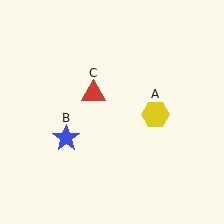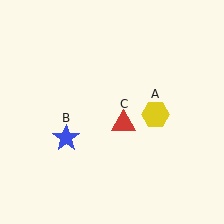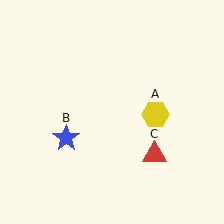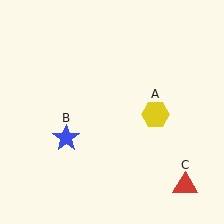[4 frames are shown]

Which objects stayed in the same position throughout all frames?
Yellow hexagon (object A) and blue star (object B) remained stationary.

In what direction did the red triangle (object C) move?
The red triangle (object C) moved down and to the right.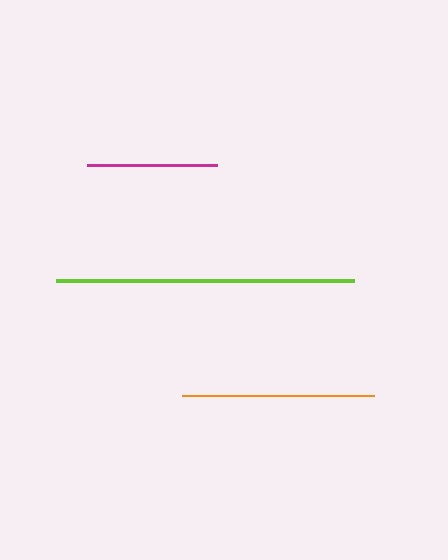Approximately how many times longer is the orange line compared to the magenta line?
The orange line is approximately 1.5 times the length of the magenta line.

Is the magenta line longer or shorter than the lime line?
The lime line is longer than the magenta line.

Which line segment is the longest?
The lime line is the longest at approximately 298 pixels.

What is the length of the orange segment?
The orange segment is approximately 193 pixels long.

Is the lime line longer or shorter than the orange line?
The lime line is longer than the orange line.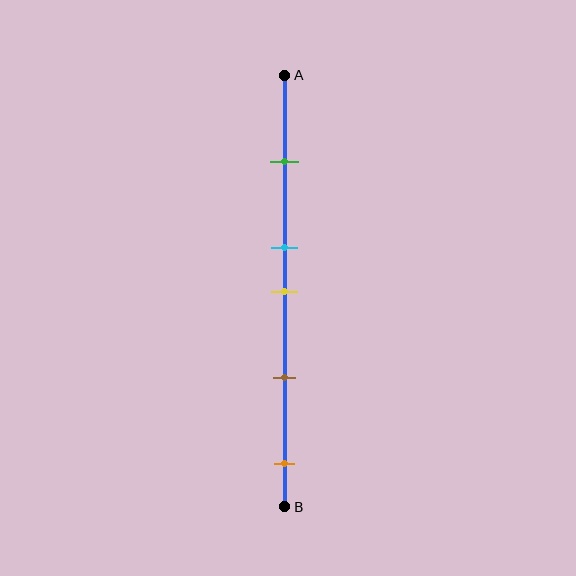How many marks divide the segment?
There are 5 marks dividing the segment.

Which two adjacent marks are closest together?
The cyan and yellow marks are the closest adjacent pair.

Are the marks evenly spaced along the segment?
No, the marks are not evenly spaced.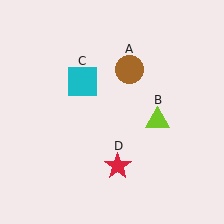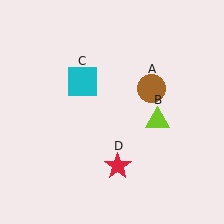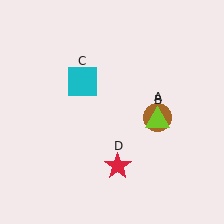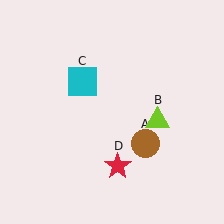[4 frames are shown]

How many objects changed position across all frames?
1 object changed position: brown circle (object A).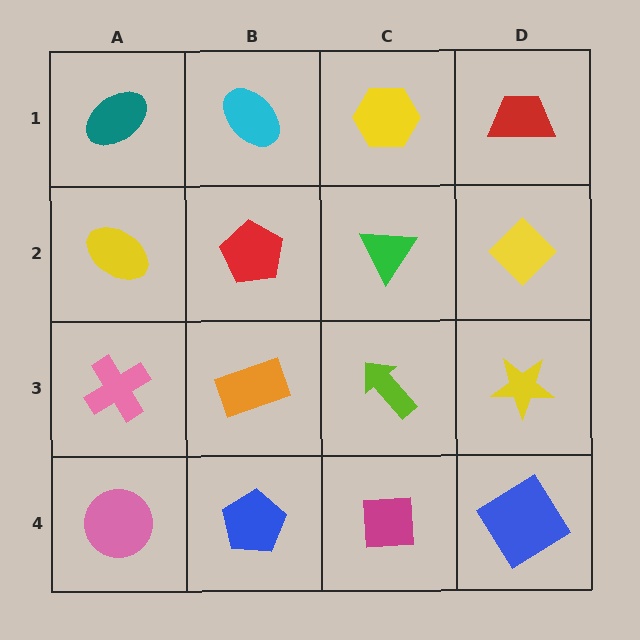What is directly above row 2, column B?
A cyan ellipse.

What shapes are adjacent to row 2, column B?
A cyan ellipse (row 1, column B), an orange rectangle (row 3, column B), a yellow ellipse (row 2, column A), a green triangle (row 2, column C).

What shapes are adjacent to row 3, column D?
A yellow diamond (row 2, column D), a blue diamond (row 4, column D), a lime arrow (row 3, column C).